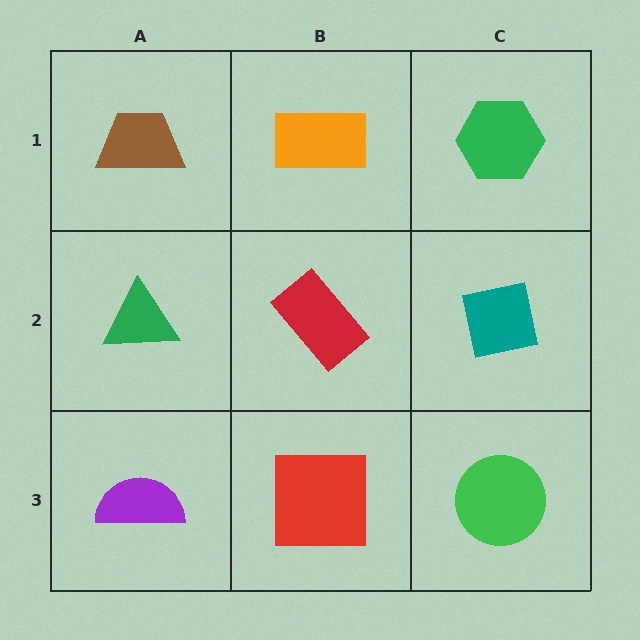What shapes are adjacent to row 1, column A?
A green triangle (row 2, column A), an orange rectangle (row 1, column B).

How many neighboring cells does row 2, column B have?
4.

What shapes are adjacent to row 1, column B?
A red rectangle (row 2, column B), a brown trapezoid (row 1, column A), a green hexagon (row 1, column C).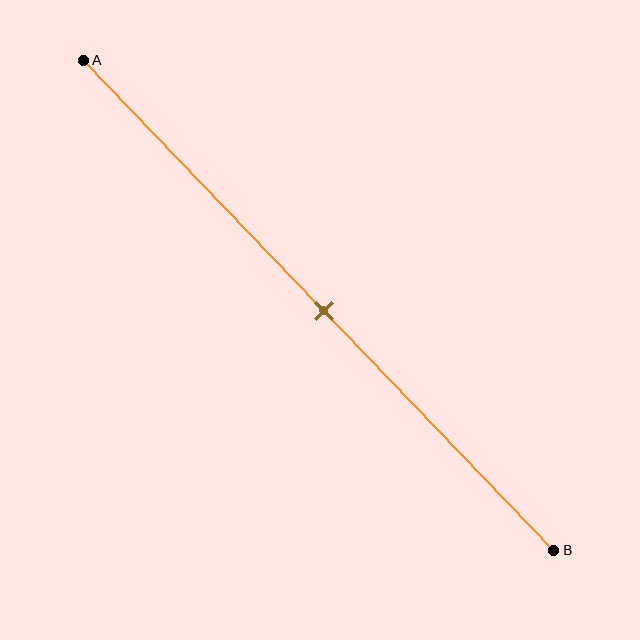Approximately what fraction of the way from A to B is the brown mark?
The brown mark is approximately 50% of the way from A to B.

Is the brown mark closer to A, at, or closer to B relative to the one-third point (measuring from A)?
The brown mark is closer to point B than the one-third point of segment AB.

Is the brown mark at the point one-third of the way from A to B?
No, the mark is at about 50% from A, not at the 33% one-third point.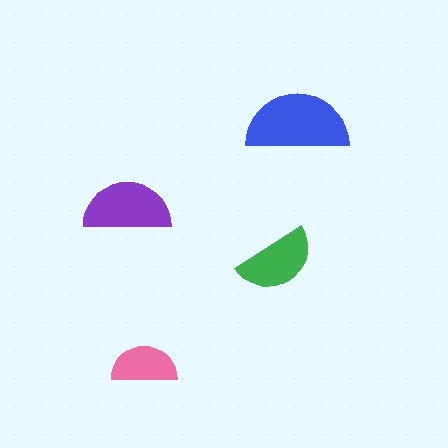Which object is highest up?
The blue semicircle is topmost.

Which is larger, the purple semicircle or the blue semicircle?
The blue one.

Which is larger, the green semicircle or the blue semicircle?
The blue one.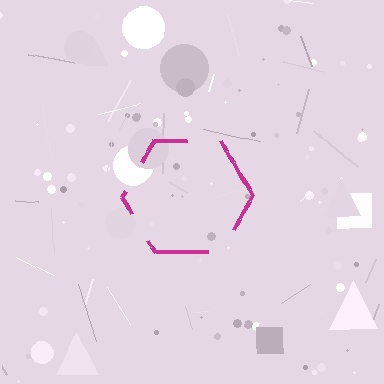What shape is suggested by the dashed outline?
The dashed outline suggests a hexagon.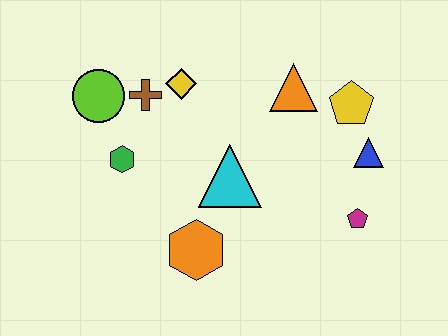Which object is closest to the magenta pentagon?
The blue triangle is closest to the magenta pentagon.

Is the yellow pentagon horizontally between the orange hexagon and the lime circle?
No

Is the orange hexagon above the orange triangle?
No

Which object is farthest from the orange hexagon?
The yellow pentagon is farthest from the orange hexagon.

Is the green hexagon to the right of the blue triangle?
No